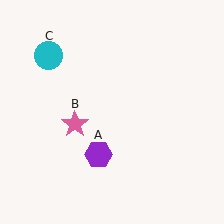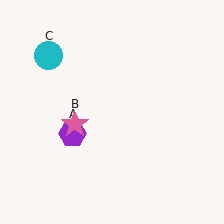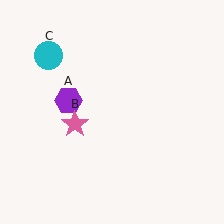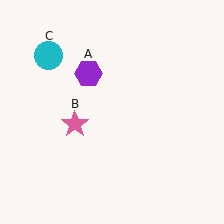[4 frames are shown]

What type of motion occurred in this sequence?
The purple hexagon (object A) rotated clockwise around the center of the scene.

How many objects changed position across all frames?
1 object changed position: purple hexagon (object A).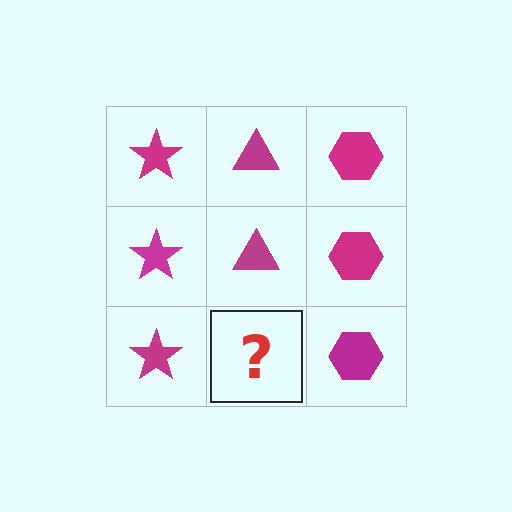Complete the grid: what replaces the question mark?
The question mark should be replaced with a magenta triangle.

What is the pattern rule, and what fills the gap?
The rule is that each column has a consistent shape. The gap should be filled with a magenta triangle.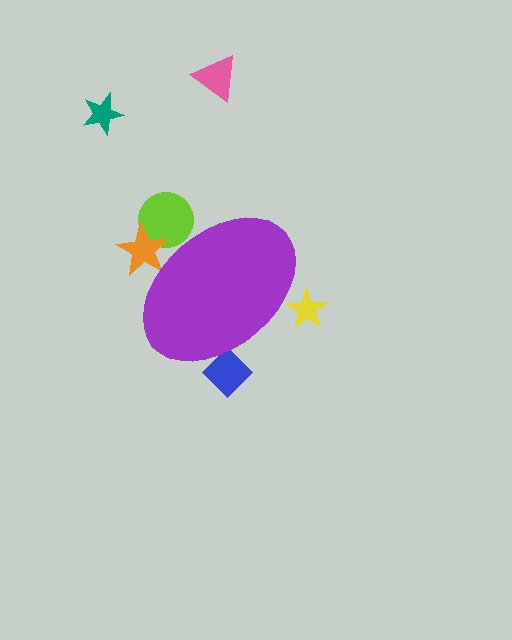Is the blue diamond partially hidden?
Yes, the blue diamond is partially hidden behind the purple ellipse.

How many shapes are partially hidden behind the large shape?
4 shapes are partially hidden.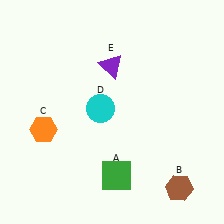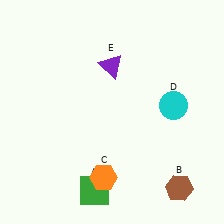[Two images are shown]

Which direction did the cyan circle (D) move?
The cyan circle (D) moved right.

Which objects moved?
The objects that moved are: the green square (A), the orange hexagon (C), the cyan circle (D).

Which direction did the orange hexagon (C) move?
The orange hexagon (C) moved right.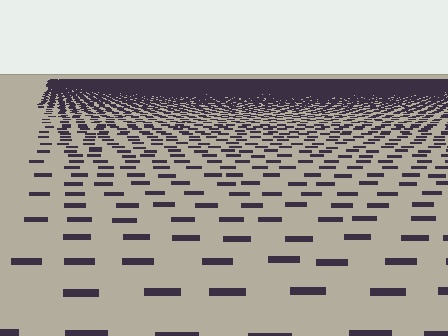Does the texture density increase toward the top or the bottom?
Density increases toward the top.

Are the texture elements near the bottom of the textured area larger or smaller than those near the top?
Larger. Near the bottom, elements are closer to the viewer and appear at a bigger on-screen size.